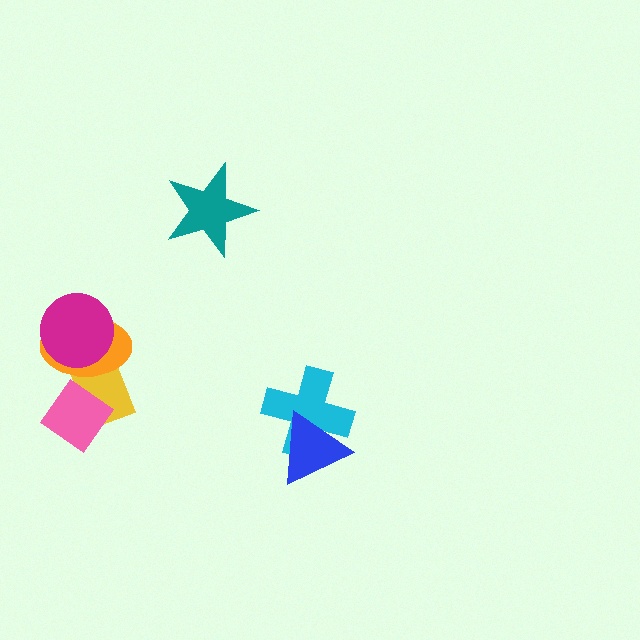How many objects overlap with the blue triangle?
1 object overlaps with the blue triangle.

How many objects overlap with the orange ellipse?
3 objects overlap with the orange ellipse.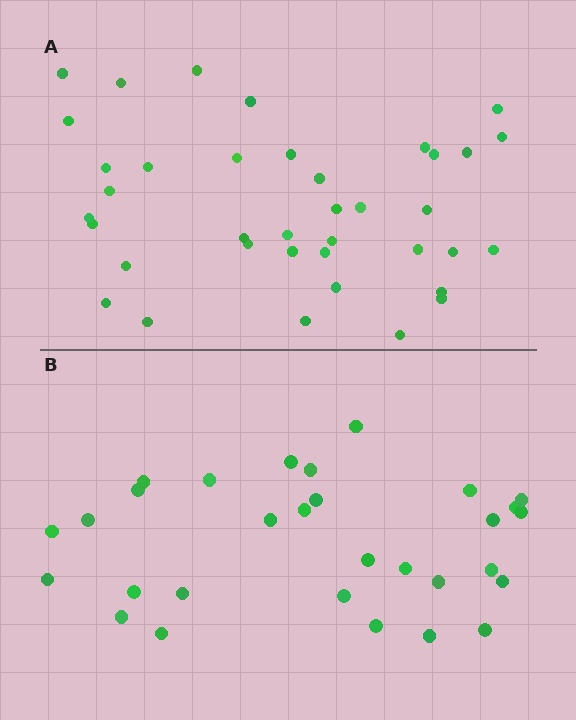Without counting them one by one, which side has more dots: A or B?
Region A (the top region) has more dots.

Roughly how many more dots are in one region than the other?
Region A has roughly 8 or so more dots than region B.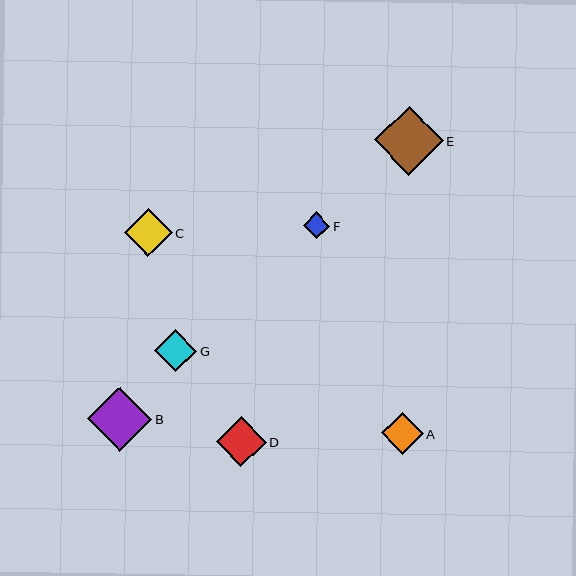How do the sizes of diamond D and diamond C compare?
Diamond D and diamond C are approximately the same size.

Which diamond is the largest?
Diamond E is the largest with a size of approximately 68 pixels.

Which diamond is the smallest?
Diamond F is the smallest with a size of approximately 26 pixels.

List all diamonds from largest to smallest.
From largest to smallest: E, B, D, C, G, A, F.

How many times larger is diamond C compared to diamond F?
Diamond C is approximately 1.8 times the size of diamond F.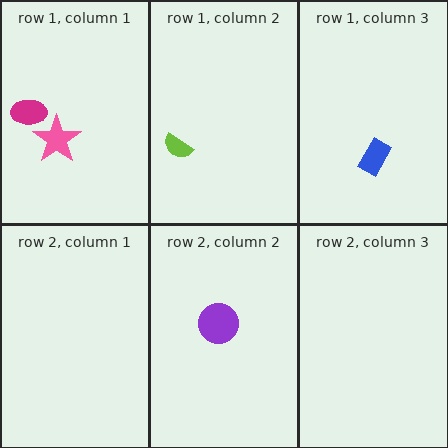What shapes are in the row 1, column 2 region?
The lime semicircle.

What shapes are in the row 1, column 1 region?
The pink star, the magenta ellipse.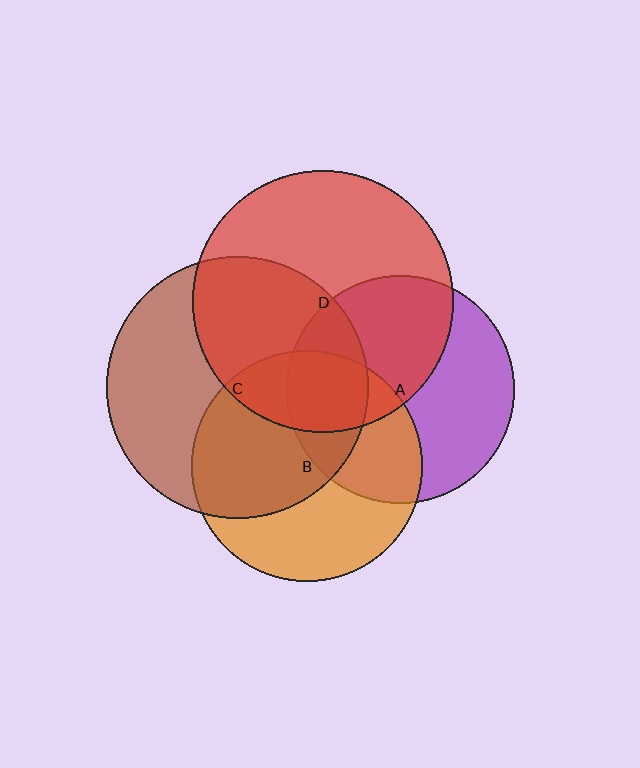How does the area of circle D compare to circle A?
Approximately 1.3 times.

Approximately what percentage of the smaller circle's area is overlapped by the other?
Approximately 50%.